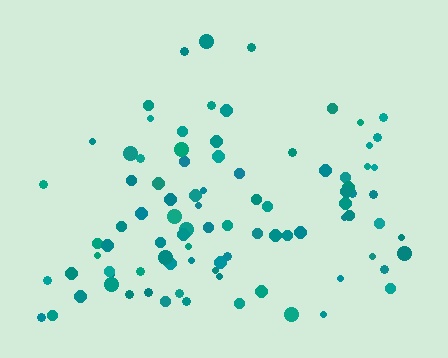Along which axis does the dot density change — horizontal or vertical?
Vertical.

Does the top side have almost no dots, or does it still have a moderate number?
Still a moderate number, just noticeably fewer than the bottom.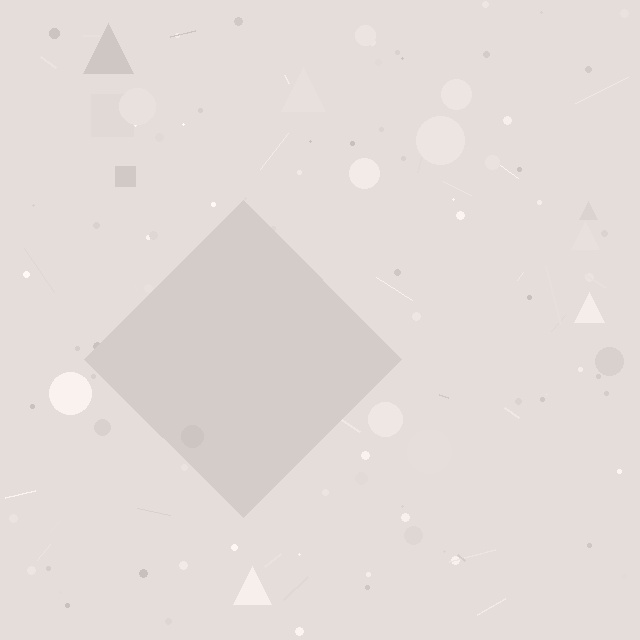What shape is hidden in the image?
A diamond is hidden in the image.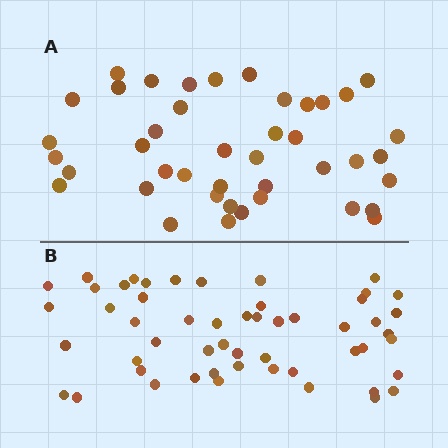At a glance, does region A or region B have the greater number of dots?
Region B (the bottom region) has more dots.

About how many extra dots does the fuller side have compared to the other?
Region B has roughly 12 or so more dots than region A.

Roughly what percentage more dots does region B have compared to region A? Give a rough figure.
About 25% more.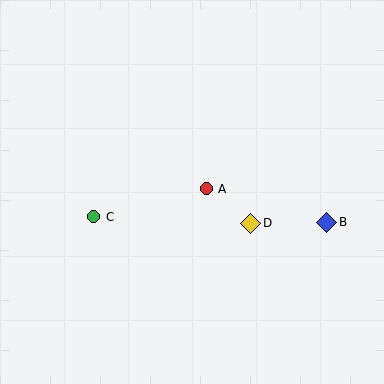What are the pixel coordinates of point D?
Point D is at (251, 223).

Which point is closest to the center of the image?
Point A at (206, 189) is closest to the center.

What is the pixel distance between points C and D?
The distance between C and D is 157 pixels.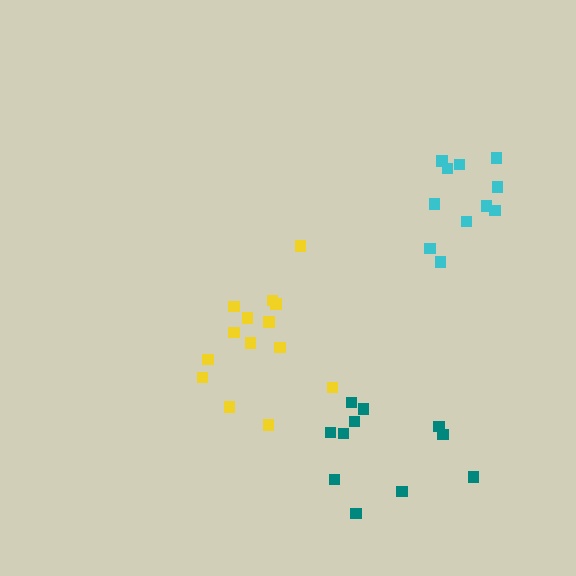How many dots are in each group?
Group 1: 11 dots, Group 2: 11 dots, Group 3: 14 dots (36 total).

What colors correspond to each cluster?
The clusters are colored: cyan, teal, yellow.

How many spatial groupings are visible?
There are 3 spatial groupings.